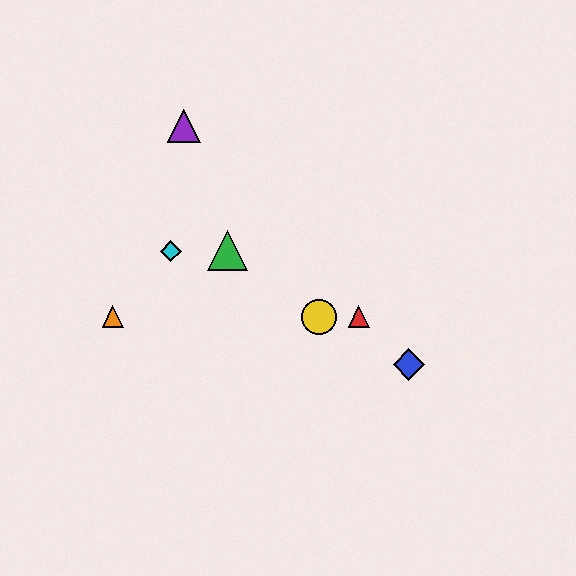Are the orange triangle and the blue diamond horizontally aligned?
No, the orange triangle is at y≈317 and the blue diamond is at y≈365.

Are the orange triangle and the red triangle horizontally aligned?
Yes, both are at y≈317.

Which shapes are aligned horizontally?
The red triangle, the yellow circle, the orange triangle are aligned horizontally.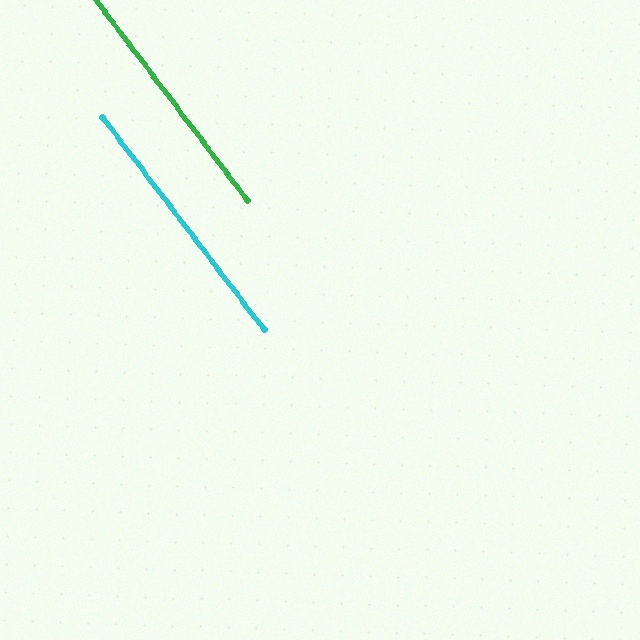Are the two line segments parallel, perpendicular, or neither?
Parallel — their directions differ by only 0.3°.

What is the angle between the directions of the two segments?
Approximately 0 degrees.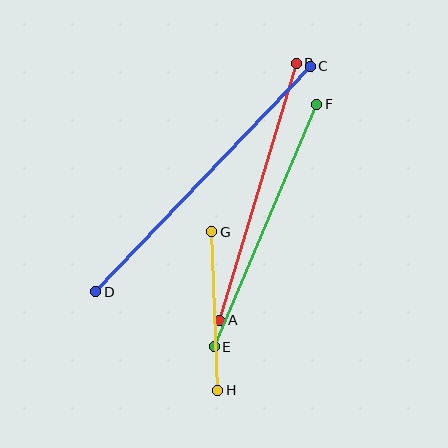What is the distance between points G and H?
The distance is approximately 159 pixels.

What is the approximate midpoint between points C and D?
The midpoint is at approximately (203, 179) pixels.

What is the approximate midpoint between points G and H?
The midpoint is at approximately (215, 311) pixels.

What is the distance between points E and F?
The distance is approximately 263 pixels.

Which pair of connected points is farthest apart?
Points C and D are farthest apart.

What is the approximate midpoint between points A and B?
The midpoint is at approximately (258, 192) pixels.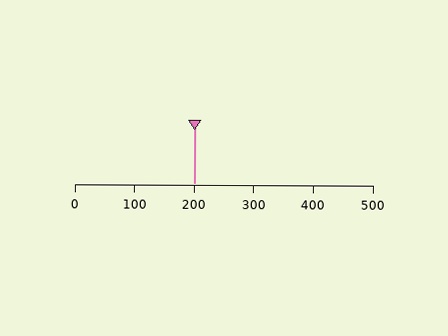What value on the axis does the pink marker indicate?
The marker indicates approximately 200.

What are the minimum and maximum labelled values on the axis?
The axis runs from 0 to 500.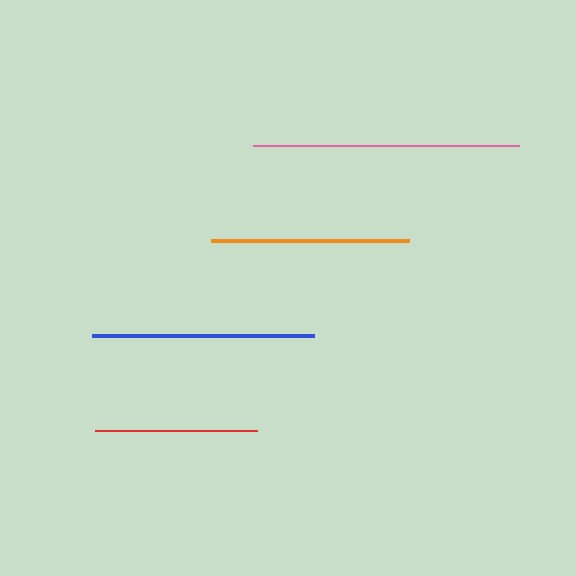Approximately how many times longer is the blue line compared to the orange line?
The blue line is approximately 1.1 times the length of the orange line.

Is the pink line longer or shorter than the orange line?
The pink line is longer than the orange line.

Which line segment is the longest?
The pink line is the longest at approximately 265 pixels.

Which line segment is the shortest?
The red line is the shortest at approximately 162 pixels.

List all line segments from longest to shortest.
From longest to shortest: pink, blue, orange, red.